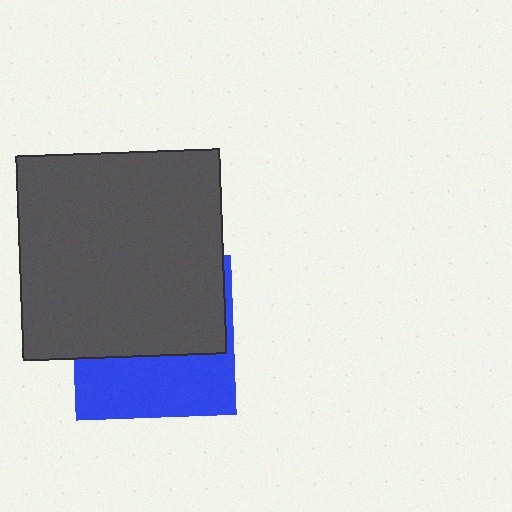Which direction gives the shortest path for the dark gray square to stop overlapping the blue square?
Moving up gives the shortest separation.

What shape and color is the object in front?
The object in front is a dark gray square.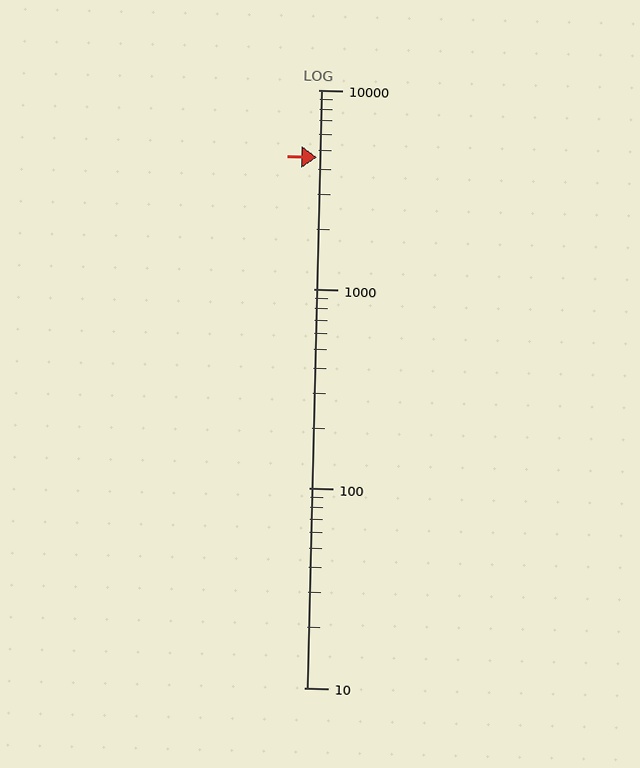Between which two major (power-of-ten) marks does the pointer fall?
The pointer is between 1000 and 10000.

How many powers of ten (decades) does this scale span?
The scale spans 3 decades, from 10 to 10000.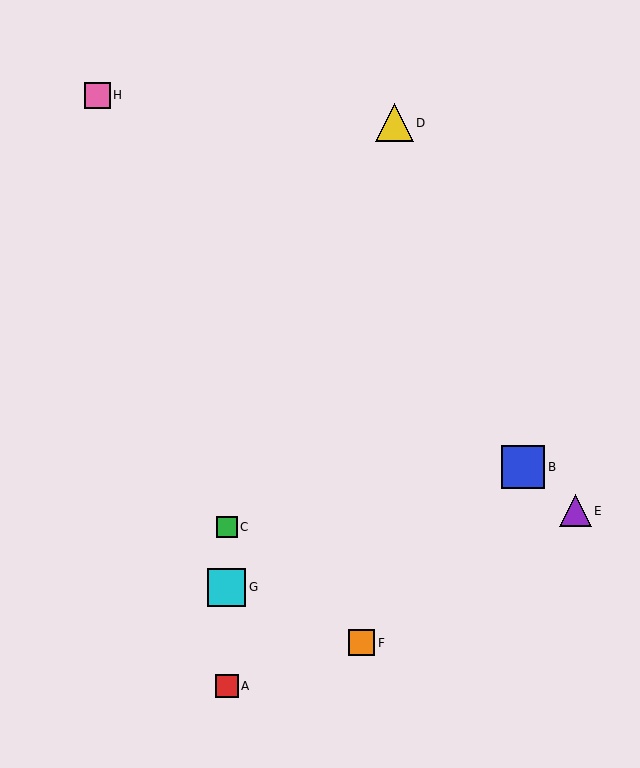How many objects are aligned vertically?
3 objects (A, C, G) are aligned vertically.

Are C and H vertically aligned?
No, C is at x≈227 and H is at x≈97.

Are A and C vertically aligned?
Yes, both are at x≈227.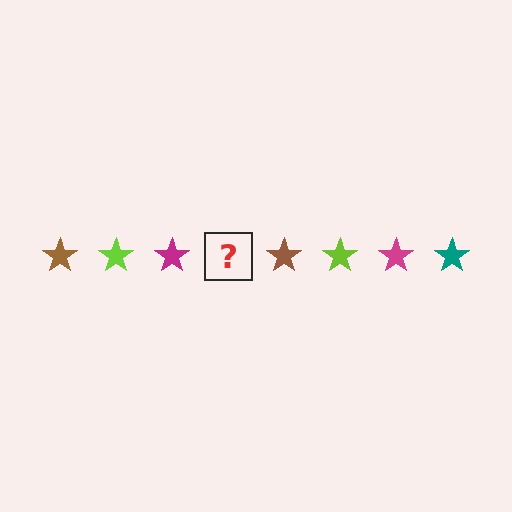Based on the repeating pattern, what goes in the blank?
The blank should be a teal star.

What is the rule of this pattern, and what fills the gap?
The rule is that the pattern cycles through brown, lime, magenta, teal stars. The gap should be filled with a teal star.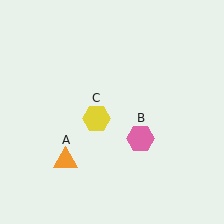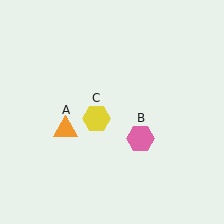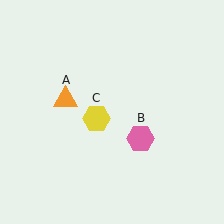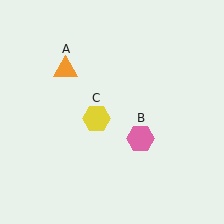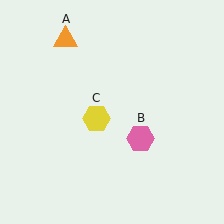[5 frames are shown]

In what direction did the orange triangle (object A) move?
The orange triangle (object A) moved up.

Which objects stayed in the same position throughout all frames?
Pink hexagon (object B) and yellow hexagon (object C) remained stationary.